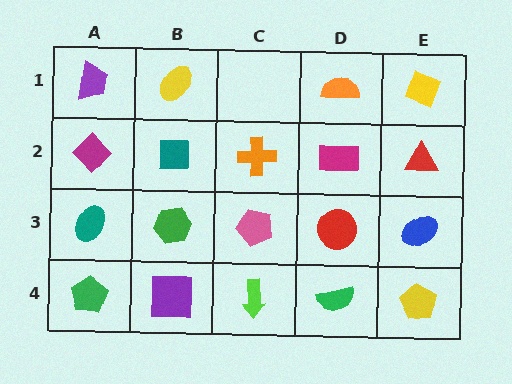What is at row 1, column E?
A yellow diamond.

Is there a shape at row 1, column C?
No, that cell is empty.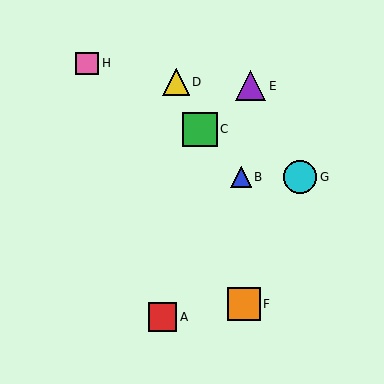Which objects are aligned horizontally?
Objects B, G are aligned horizontally.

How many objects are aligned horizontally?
2 objects (B, G) are aligned horizontally.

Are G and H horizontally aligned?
No, G is at y≈177 and H is at y≈63.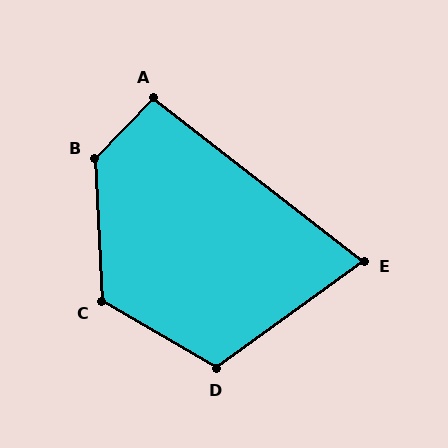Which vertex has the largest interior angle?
B, at approximately 133 degrees.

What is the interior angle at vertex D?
Approximately 114 degrees (obtuse).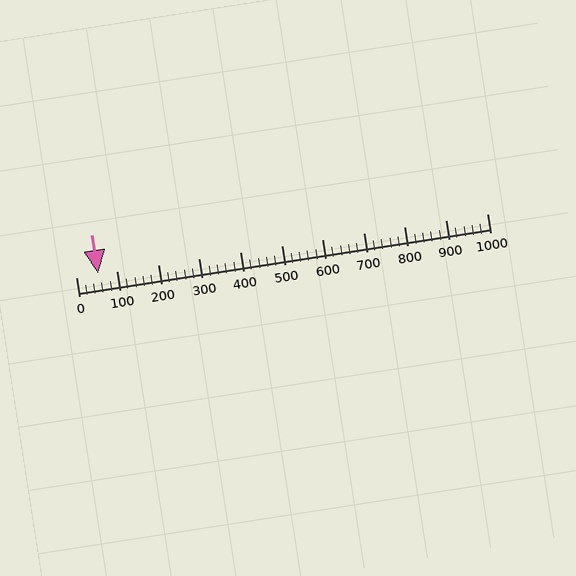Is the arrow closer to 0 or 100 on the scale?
The arrow is closer to 100.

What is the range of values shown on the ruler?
The ruler shows values from 0 to 1000.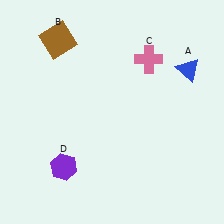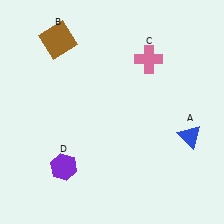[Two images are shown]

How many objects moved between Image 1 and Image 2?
1 object moved between the two images.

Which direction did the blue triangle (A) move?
The blue triangle (A) moved down.